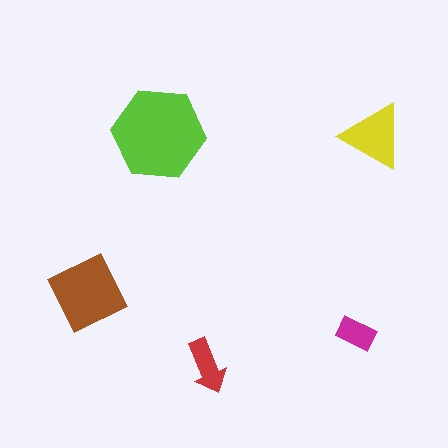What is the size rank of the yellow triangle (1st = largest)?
3rd.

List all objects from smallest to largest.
The magenta rectangle, the red arrow, the yellow triangle, the brown diamond, the lime hexagon.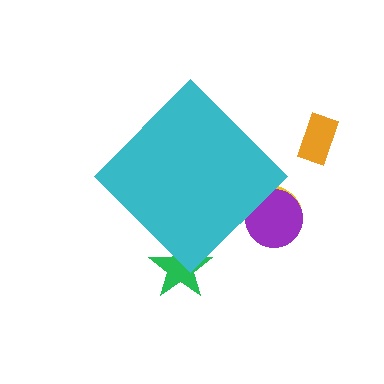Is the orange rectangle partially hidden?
No, the orange rectangle is fully visible.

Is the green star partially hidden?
Yes, the green star is partially hidden behind the cyan diamond.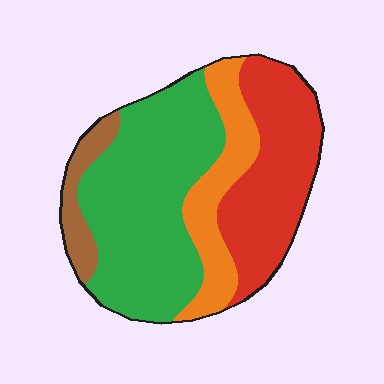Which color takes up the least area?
Brown, at roughly 10%.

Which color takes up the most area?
Green, at roughly 45%.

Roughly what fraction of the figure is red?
Red covers around 30% of the figure.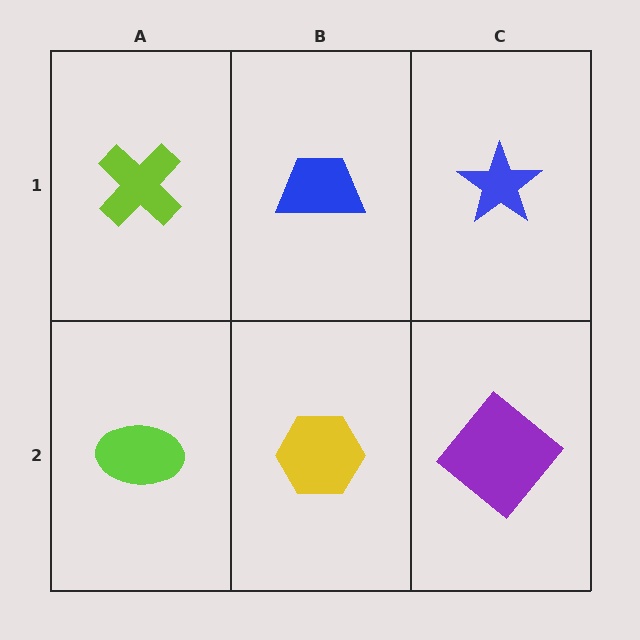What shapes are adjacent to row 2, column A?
A lime cross (row 1, column A), a yellow hexagon (row 2, column B).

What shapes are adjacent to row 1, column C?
A purple diamond (row 2, column C), a blue trapezoid (row 1, column B).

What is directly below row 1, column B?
A yellow hexagon.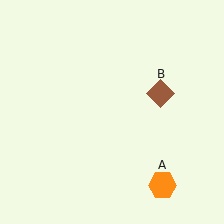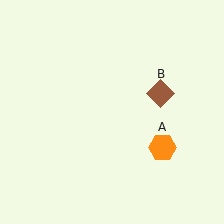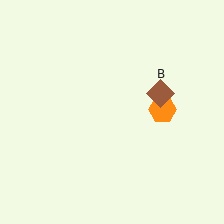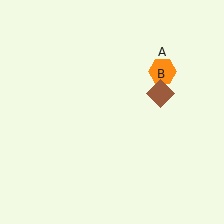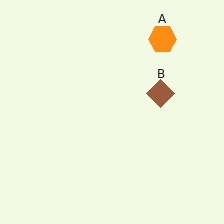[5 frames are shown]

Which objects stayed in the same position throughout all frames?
Brown diamond (object B) remained stationary.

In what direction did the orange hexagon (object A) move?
The orange hexagon (object A) moved up.